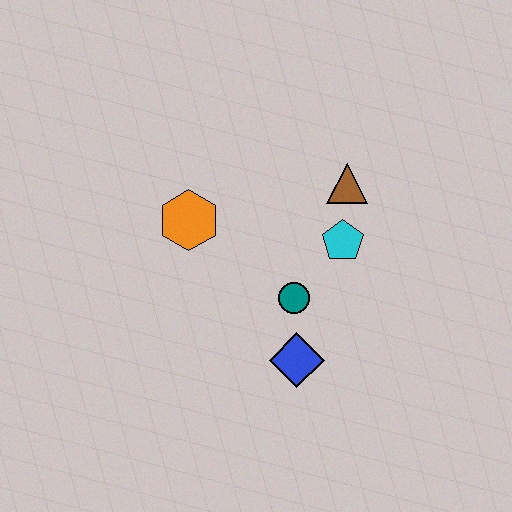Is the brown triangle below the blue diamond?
No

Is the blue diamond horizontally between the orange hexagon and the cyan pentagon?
Yes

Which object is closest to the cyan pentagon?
The brown triangle is closest to the cyan pentagon.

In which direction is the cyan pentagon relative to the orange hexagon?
The cyan pentagon is to the right of the orange hexagon.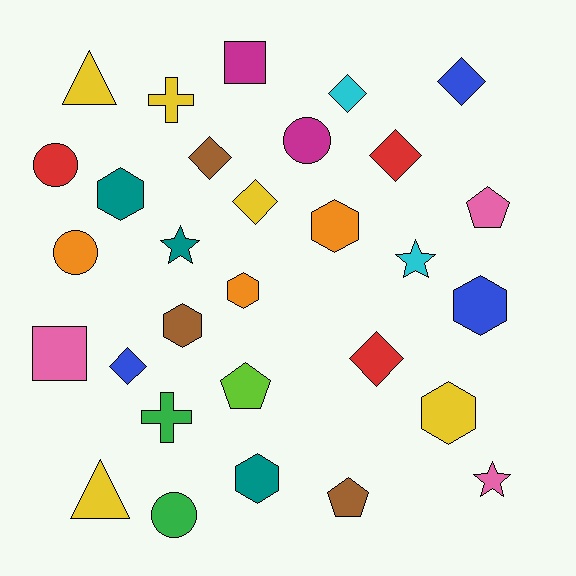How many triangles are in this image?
There are 2 triangles.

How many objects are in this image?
There are 30 objects.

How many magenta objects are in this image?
There are 2 magenta objects.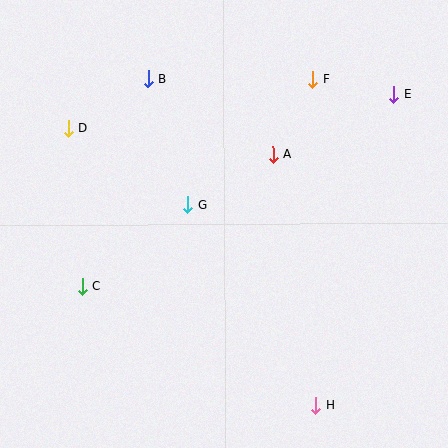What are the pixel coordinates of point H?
Point H is at (316, 406).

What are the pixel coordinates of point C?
Point C is at (82, 286).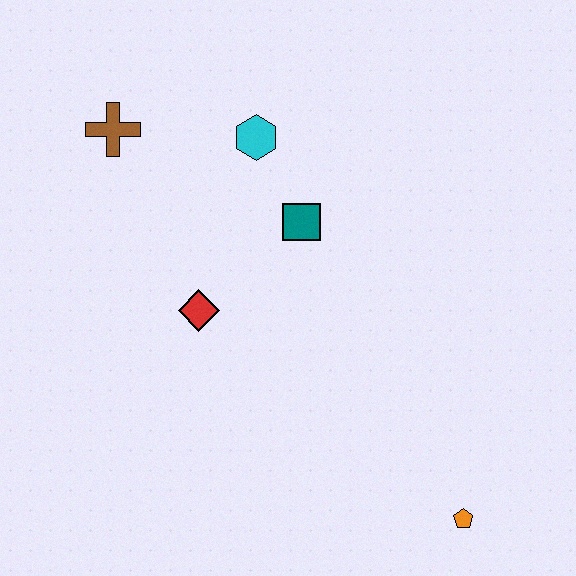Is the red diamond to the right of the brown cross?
Yes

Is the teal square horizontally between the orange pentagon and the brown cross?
Yes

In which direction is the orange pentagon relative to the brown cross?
The orange pentagon is below the brown cross.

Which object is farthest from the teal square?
The orange pentagon is farthest from the teal square.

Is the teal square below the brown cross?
Yes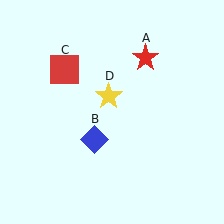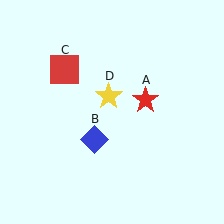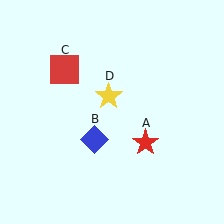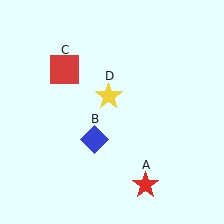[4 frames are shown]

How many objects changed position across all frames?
1 object changed position: red star (object A).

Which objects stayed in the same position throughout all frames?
Blue diamond (object B) and red square (object C) and yellow star (object D) remained stationary.